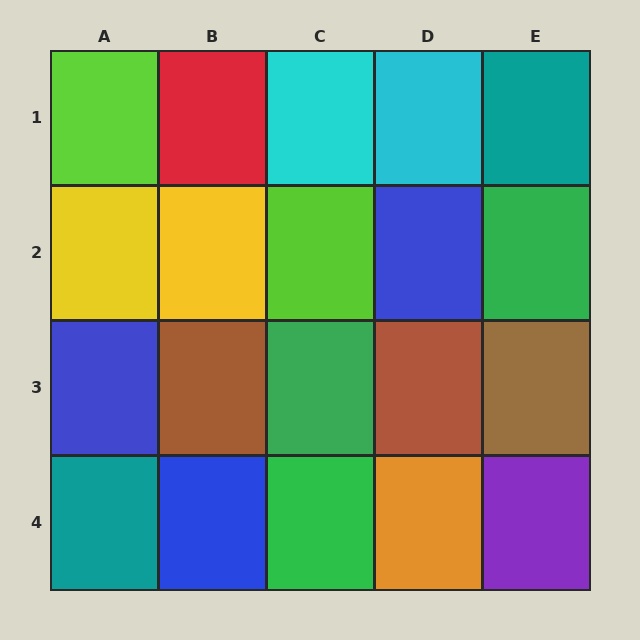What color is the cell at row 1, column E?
Teal.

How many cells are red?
1 cell is red.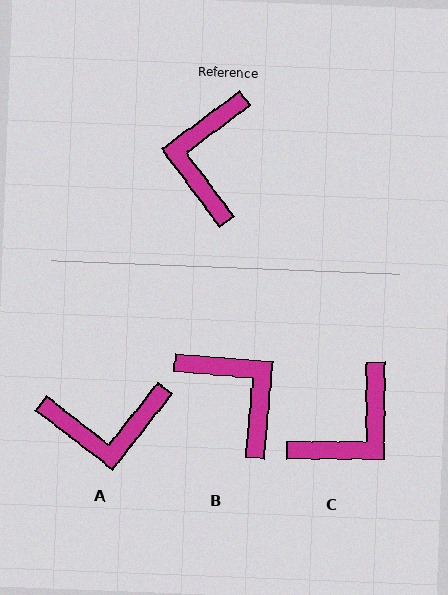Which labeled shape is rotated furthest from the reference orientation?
C, about 143 degrees away.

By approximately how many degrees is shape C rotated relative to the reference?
Approximately 143 degrees counter-clockwise.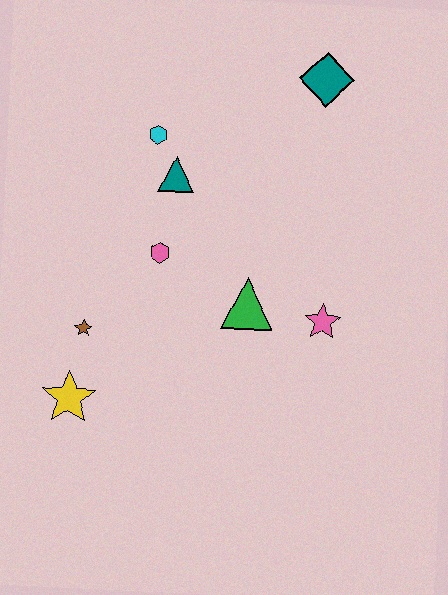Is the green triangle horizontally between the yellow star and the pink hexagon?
No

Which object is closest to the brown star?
The yellow star is closest to the brown star.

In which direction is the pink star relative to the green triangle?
The pink star is to the right of the green triangle.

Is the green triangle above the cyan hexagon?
No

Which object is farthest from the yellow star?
The teal diamond is farthest from the yellow star.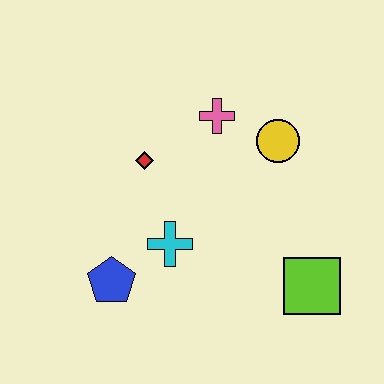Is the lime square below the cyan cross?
Yes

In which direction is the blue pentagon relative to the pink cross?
The blue pentagon is below the pink cross.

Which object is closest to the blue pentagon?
The cyan cross is closest to the blue pentagon.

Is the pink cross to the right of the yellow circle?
No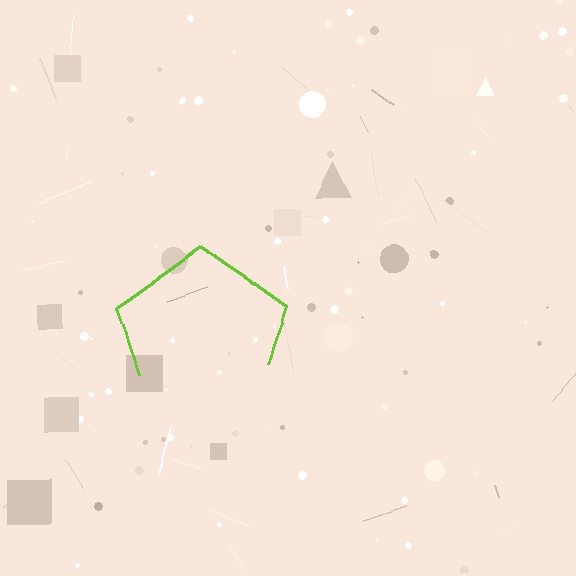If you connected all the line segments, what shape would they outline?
They would outline a pentagon.